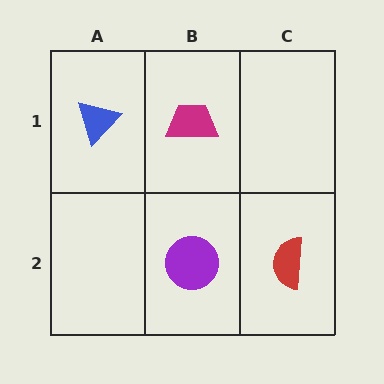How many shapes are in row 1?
2 shapes.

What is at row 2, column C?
A red semicircle.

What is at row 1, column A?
A blue triangle.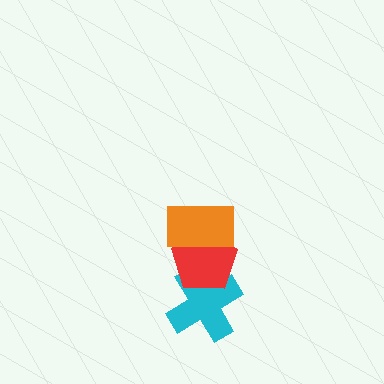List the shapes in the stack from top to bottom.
From top to bottom: the orange rectangle, the red pentagon, the cyan cross.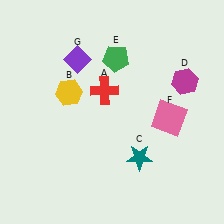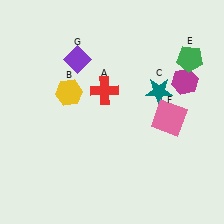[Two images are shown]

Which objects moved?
The objects that moved are: the teal star (C), the green pentagon (E).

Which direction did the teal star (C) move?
The teal star (C) moved up.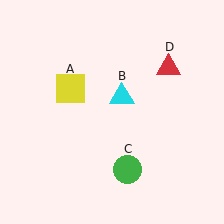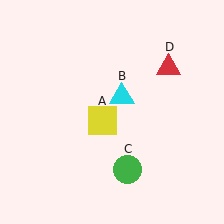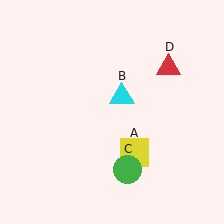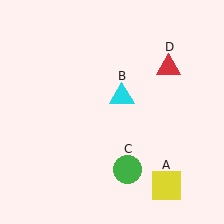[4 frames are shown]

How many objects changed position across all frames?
1 object changed position: yellow square (object A).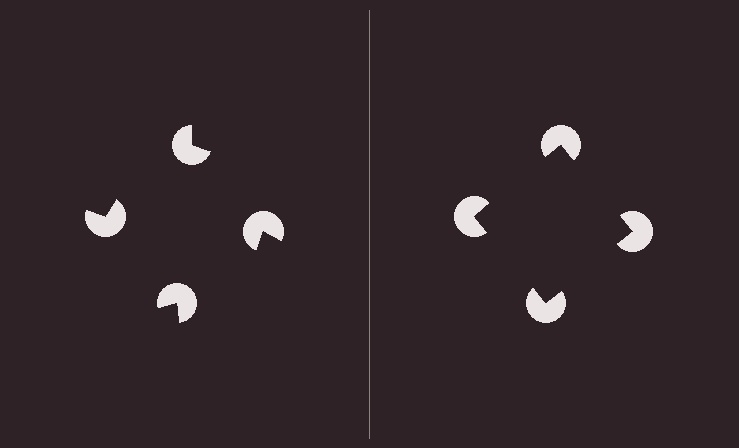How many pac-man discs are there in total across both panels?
8 — 4 on each side.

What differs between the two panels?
The pac-man discs are positioned identically on both sides; only the wedge orientations differ. On the right they align to a square; on the left they are misaligned.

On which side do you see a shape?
An illusory square appears on the right side. On the left side the wedge cuts are rotated, so no coherent shape forms.